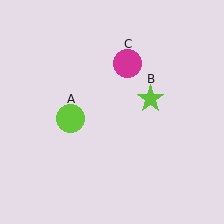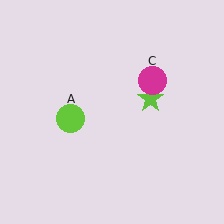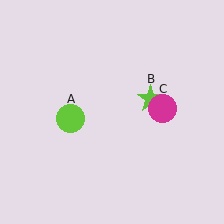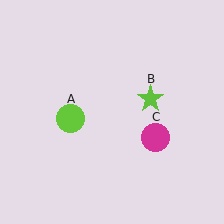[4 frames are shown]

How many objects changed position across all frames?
1 object changed position: magenta circle (object C).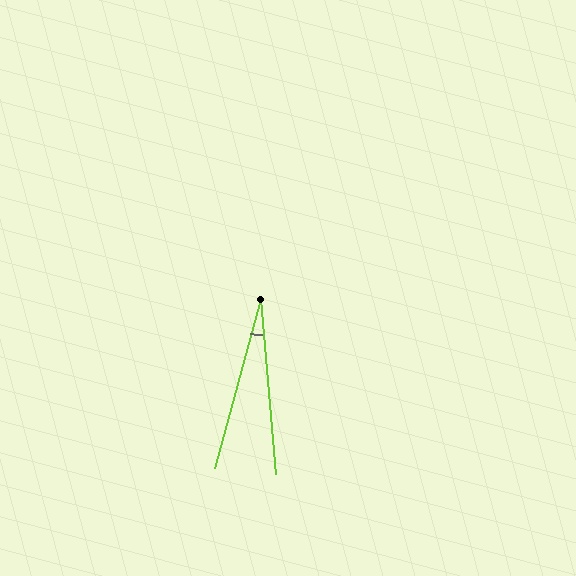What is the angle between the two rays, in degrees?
Approximately 20 degrees.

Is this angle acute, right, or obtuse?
It is acute.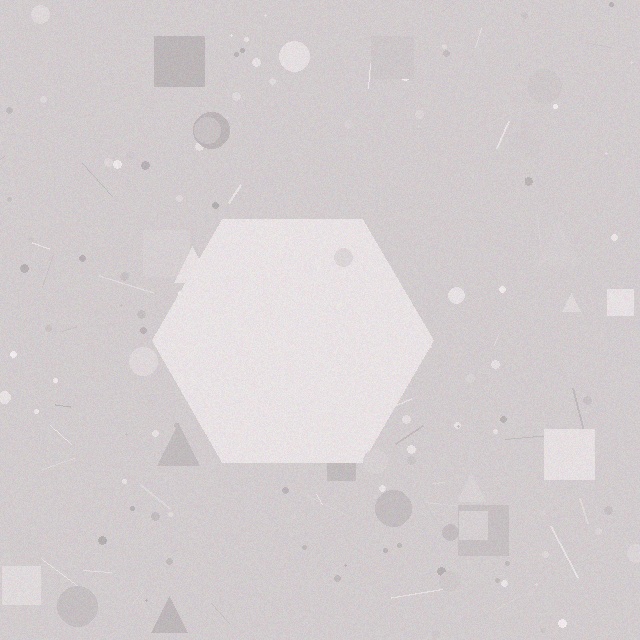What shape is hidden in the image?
A hexagon is hidden in the image.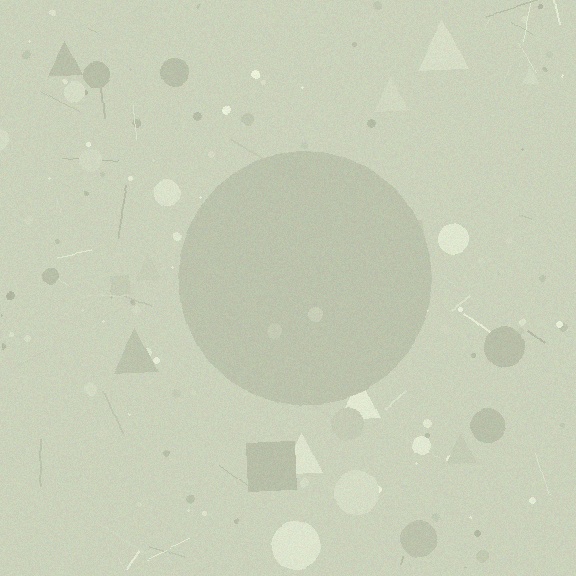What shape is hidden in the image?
A circle is hidden in the image.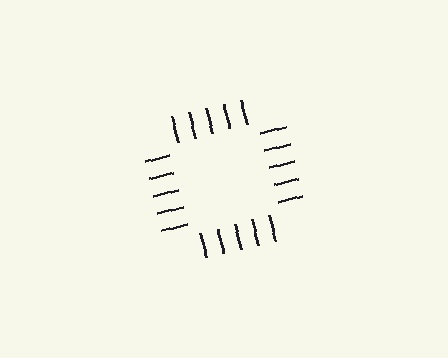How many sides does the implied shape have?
4 sides — the line-ends trace a square.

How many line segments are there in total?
20 — 5 along each of the 4 edges.